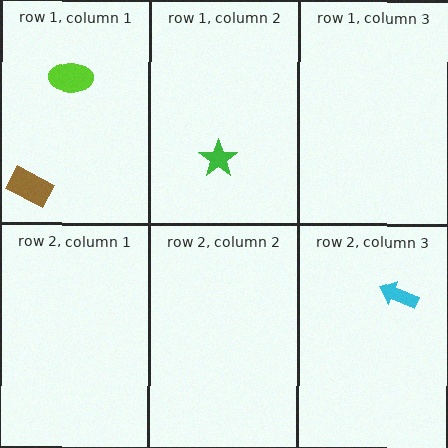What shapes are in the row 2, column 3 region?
The cyan arrow.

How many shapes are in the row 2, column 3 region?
1.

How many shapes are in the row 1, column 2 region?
1.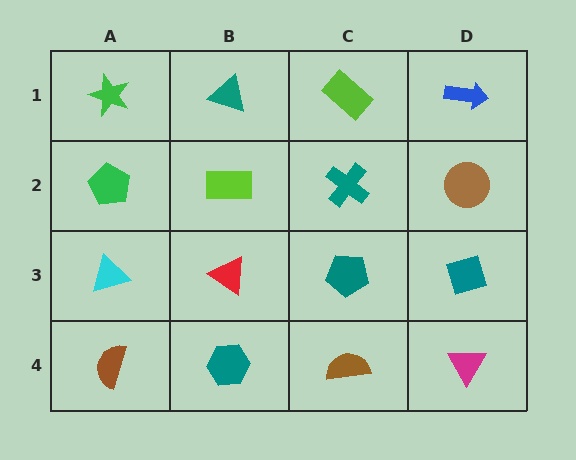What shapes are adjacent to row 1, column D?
A brown circle (row 2, column D), a lime rectangle (row 1, column C).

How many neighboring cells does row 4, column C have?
3.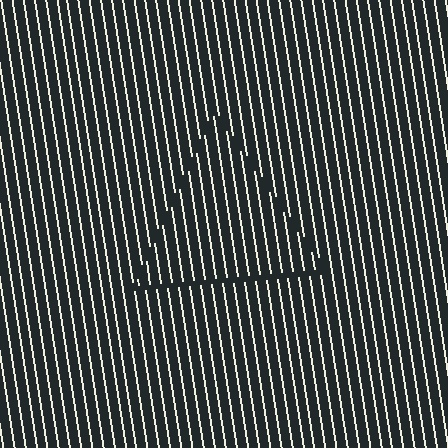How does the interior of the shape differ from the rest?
The interior of the shape contains the same grating, shifted by half a period — the contour is defined by the phase discontinuity where line-ends from the inner and outer gratings abut.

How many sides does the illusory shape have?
3 sides — the line-ends trace a triangle.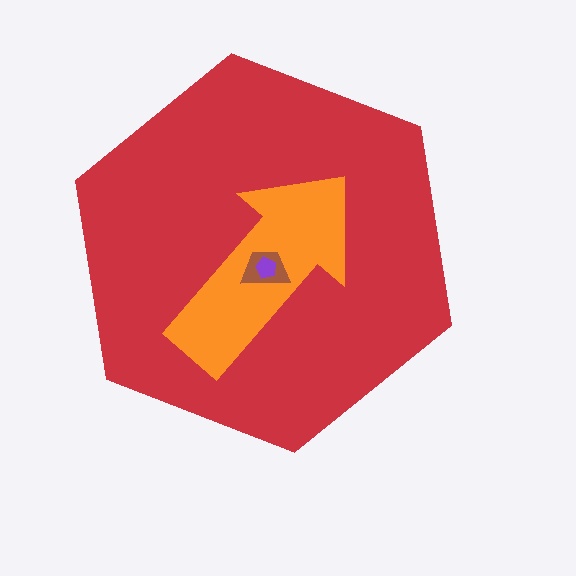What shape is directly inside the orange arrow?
The brown trapezoid.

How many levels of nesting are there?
4.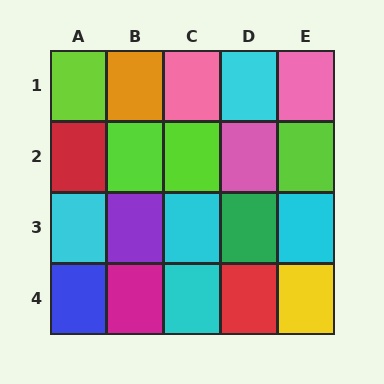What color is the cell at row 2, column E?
Lime.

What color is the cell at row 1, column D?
Cyan.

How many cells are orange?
1 cell is orange.